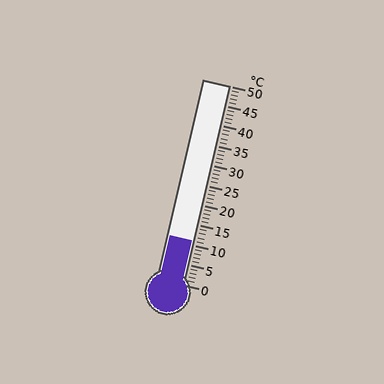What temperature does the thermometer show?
The thermometer shows approximately 11°C.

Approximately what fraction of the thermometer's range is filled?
The thermometer is filled to approximately 20% of its range.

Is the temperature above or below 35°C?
The temperature is below 35°C.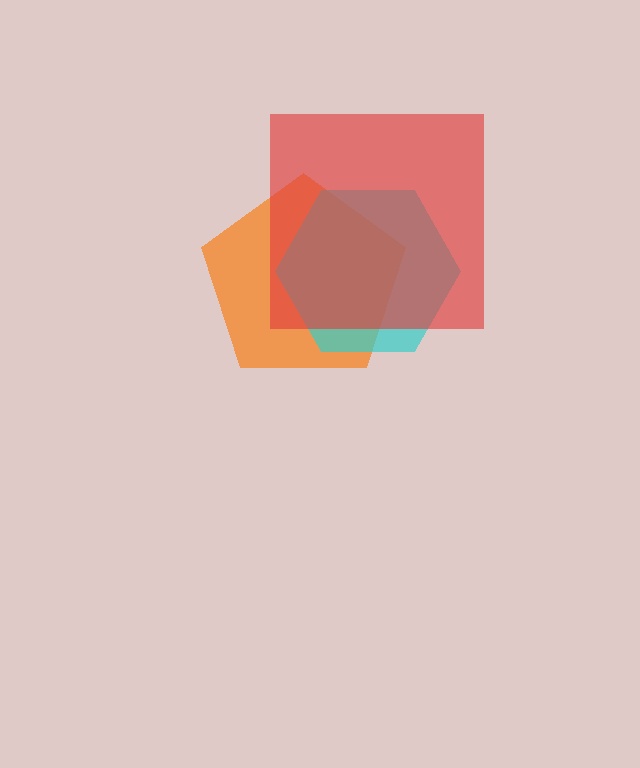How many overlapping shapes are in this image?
There are 3 overlapping shapes in the image.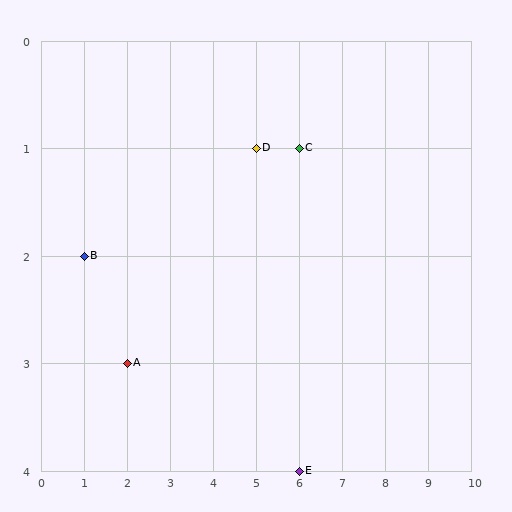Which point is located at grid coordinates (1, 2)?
Point B is at (1, 2).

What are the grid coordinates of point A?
Point A is at grid coordinates (2, 3).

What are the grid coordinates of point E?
Point E is at grid coordinates (6, 4).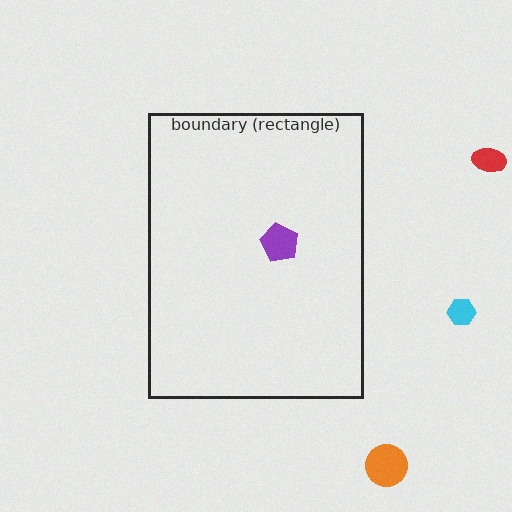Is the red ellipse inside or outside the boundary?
Outside.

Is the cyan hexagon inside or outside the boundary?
Outside.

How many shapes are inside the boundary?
1 inside, 3 outside.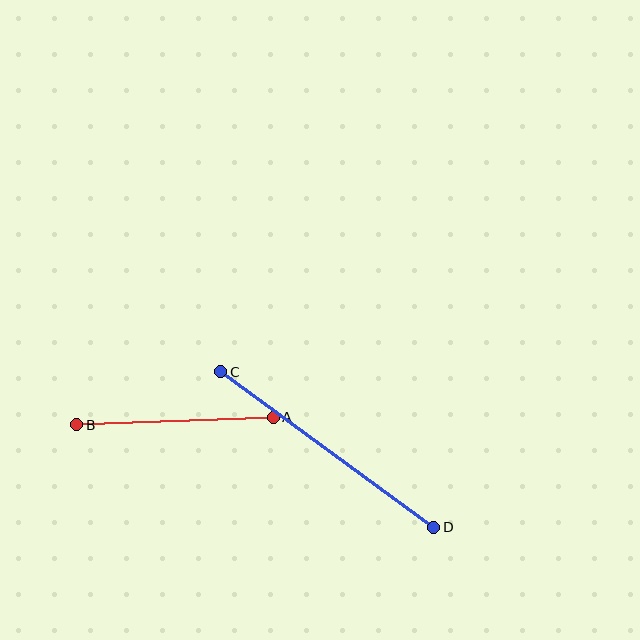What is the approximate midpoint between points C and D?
The midpoint is at approximately (327, 450) pixels.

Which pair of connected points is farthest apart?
Points C and D are farthest apart.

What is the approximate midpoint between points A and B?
The midpoint is at approximately (175, 421) pixels.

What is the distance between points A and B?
The distance is approximately 197 pixels.